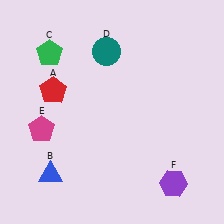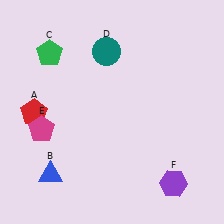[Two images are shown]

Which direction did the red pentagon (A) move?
The red pentagon (A) moved down.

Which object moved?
The red pentagon (A) moved down.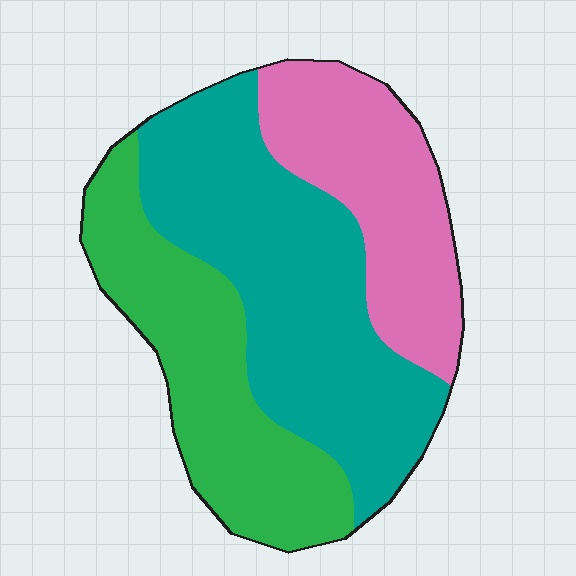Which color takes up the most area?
Teal, at roughly 45%.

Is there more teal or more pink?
Teal.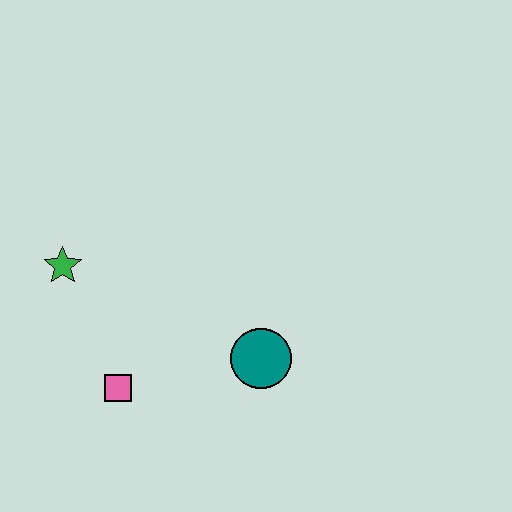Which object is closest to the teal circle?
The pink square is closest to the teal circle.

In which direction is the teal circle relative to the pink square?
The teal circle is to the right of the pink square.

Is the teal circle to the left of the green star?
No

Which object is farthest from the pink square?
The teal circle is farthest from the pink square.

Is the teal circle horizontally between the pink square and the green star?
No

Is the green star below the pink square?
No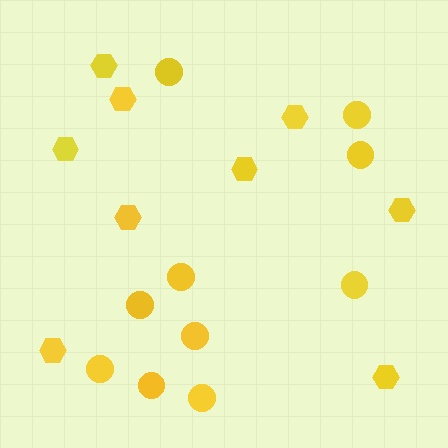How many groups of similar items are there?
There are 2 groups: one group of hexagons (9) and one group of circles (10).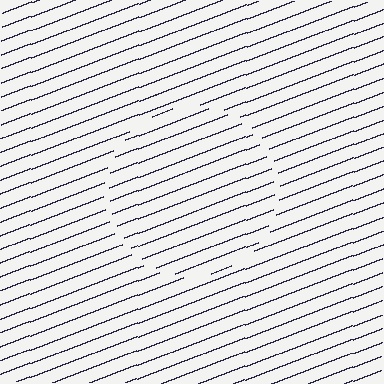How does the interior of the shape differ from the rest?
The interior of the shape contains the same grating, shifted by half a period — the contour is defined by the phase discontinuity where line-ends from the inner and outer gratings abut.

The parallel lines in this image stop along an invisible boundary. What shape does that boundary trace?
An illusory circle. The interior of the shape contains the same grating, shifted by half a period — the contour is defined by the phase discontinuity where line-ends from the inner and outer gratings abut.